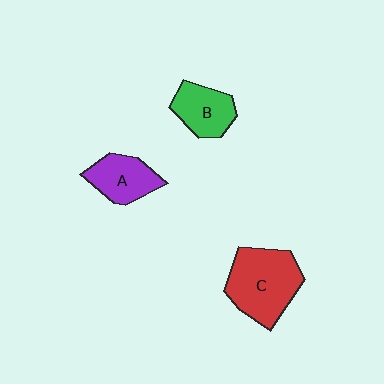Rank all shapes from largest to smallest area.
From largest to smallest: C (red), A (purple), B (green).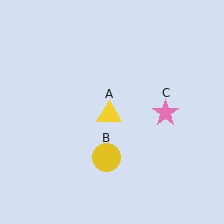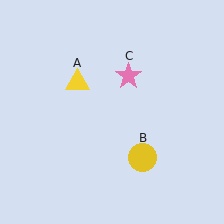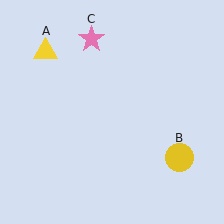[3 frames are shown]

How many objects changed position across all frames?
3 objects changed position: yellow triangle (object A), yellow circle (object B), pink star (object C).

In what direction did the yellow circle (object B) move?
The yellow circle (object B) moved right.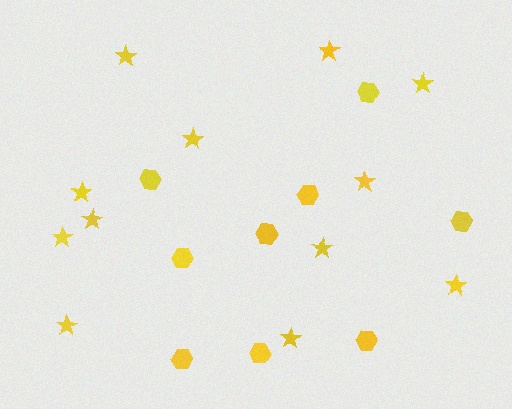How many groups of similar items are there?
There are 2 groups: one group of hexagons (9) and one group of stars (12).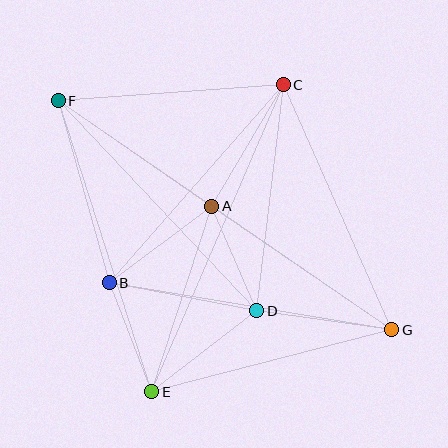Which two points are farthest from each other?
Points F and G are farthest from each other.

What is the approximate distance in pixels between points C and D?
The distance between C and D is approximately 227 pixels.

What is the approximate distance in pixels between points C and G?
The distance between C and G is approximately 268 pixels.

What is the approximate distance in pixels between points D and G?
The distance between D and G is approximately 136 pixels.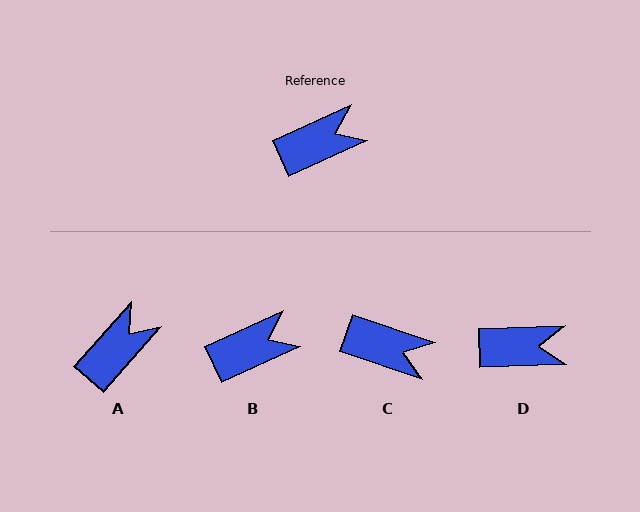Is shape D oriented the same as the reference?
No, it is off by about 23 degrees.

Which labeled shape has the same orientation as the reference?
B.